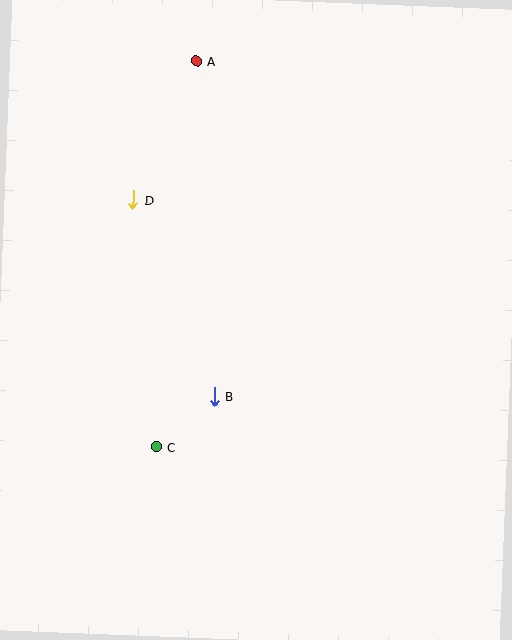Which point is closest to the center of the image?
Point B at (214, 397) is closest to the center.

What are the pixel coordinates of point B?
Point B is at (214, 397).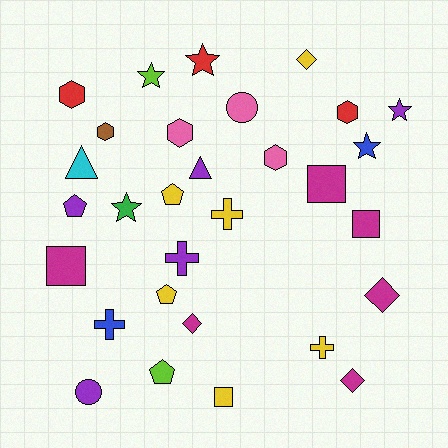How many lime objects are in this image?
There are 2 lime objects.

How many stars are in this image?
There are 5 stars.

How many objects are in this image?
There are 30 objects.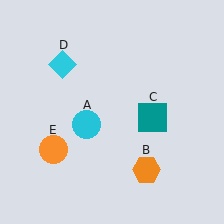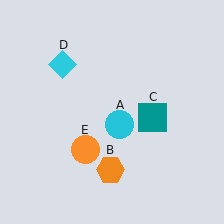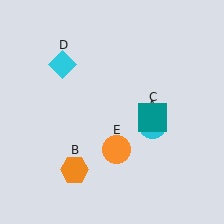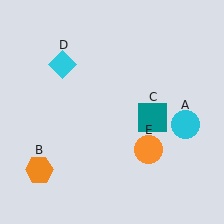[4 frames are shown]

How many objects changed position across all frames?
3 objects changed position: cyan circle (object A), orange hexagon (object B), orange circle (object E).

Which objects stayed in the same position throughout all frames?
Teal square (object C) and cyan diamond (object D) remained stationary.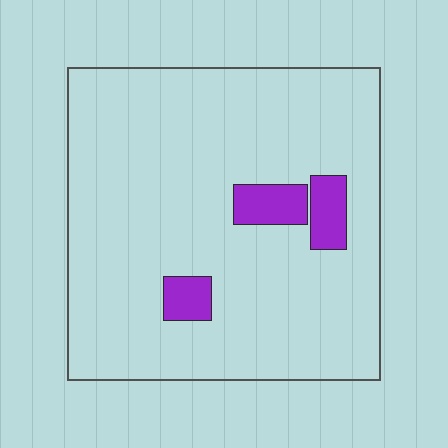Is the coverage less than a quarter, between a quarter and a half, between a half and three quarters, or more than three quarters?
Less than a quarter.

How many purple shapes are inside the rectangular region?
3.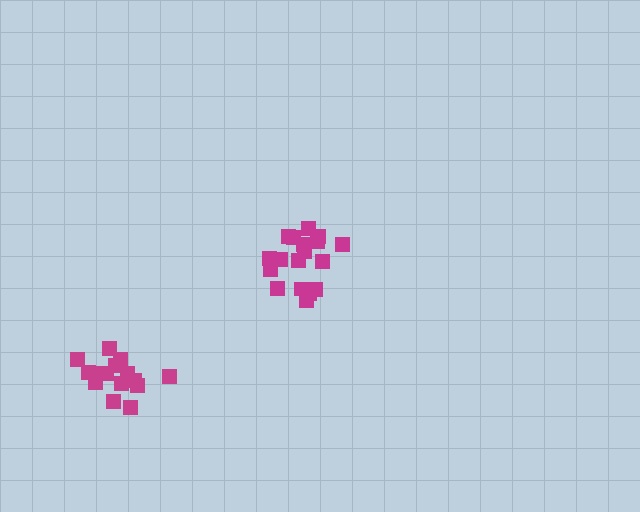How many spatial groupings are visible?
There are 2 spatial groupings.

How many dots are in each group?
Group 1: 18 dots, Group 2: 15 dots (33 total).